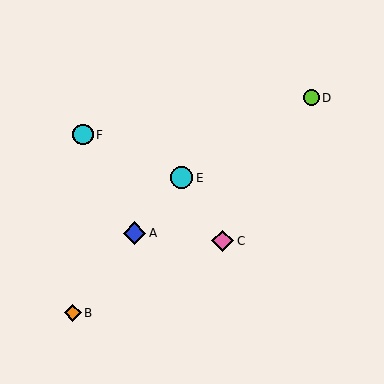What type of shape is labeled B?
Shape B is an orange diamond.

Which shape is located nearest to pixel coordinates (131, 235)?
The blue diamond (labeled A) at (134, 233) is nearest to that location.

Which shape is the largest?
The blue diamond (labeled A) is the largest.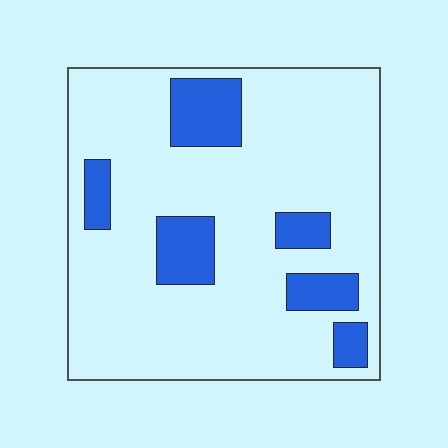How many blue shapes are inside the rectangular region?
6.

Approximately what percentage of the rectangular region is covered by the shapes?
Approximately 20%.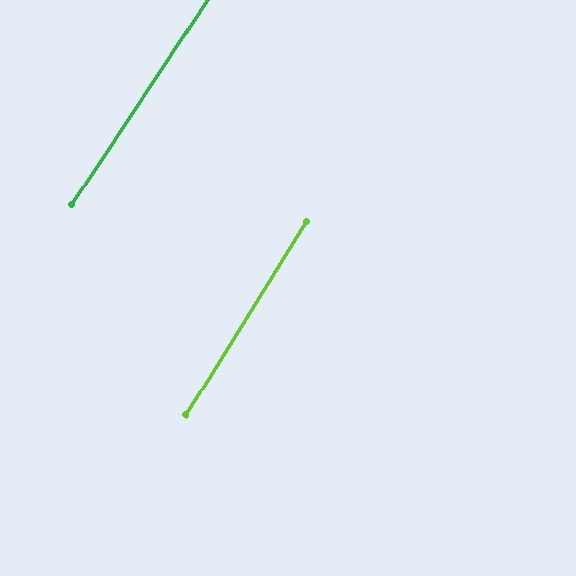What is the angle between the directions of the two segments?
Approximately 2 degrees.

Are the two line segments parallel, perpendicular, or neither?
Parallel — their directions differ by only 1.6°.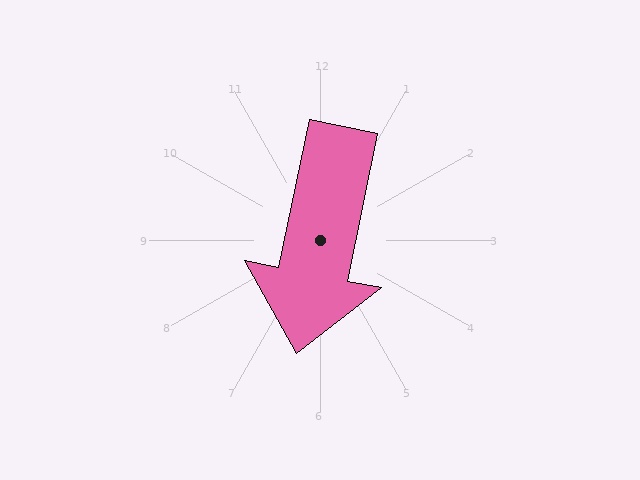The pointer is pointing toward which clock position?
Roughly 6 o'clock.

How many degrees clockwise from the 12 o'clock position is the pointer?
Approximately 192 degrees.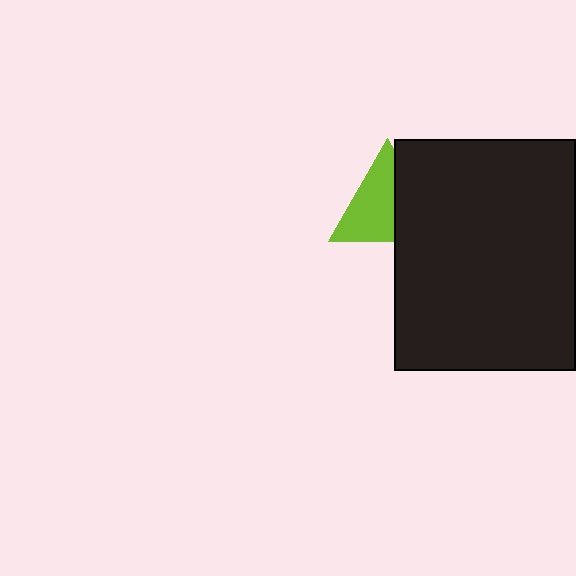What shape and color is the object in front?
The object in front is a black rectangle.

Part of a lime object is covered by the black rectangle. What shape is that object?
It is a triangle.